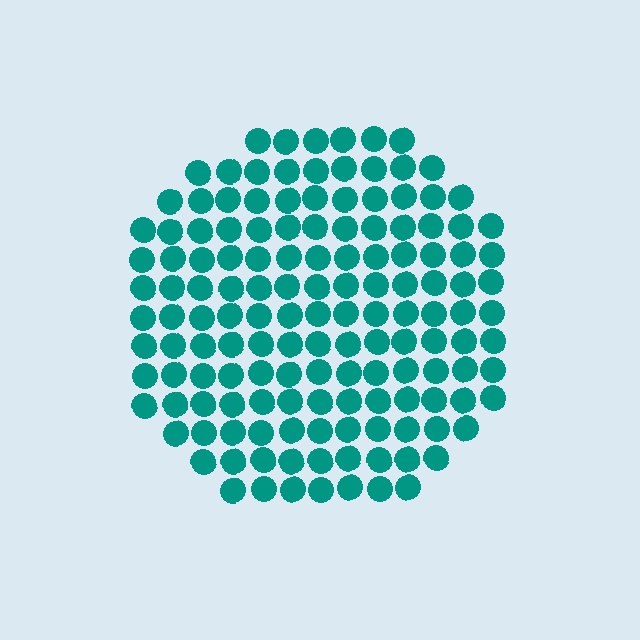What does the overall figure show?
The overall figure shows a circle.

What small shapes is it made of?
It is made of small circles.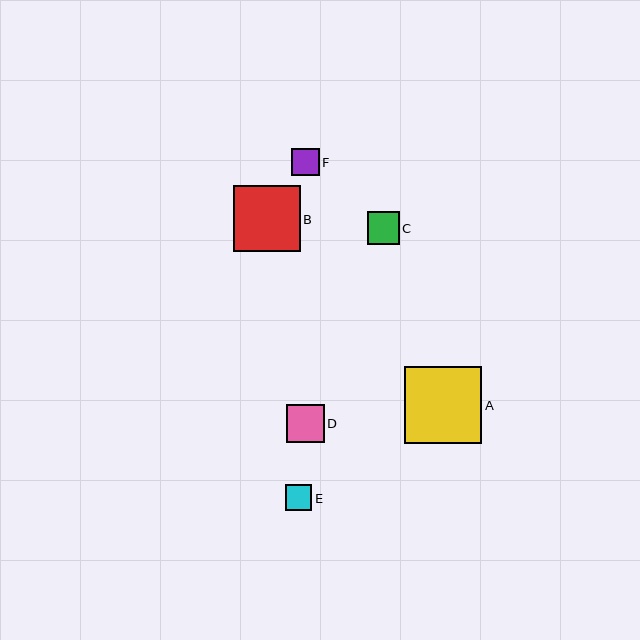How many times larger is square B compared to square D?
Square B is approximately 1.7 times the size of square D.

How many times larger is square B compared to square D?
Square B is approximately 1.7 times the size of square D.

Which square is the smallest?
Square E is the smallest with a size of approximately 27 pixels.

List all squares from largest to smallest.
From largest to smallest: A, B, D, C, F, E.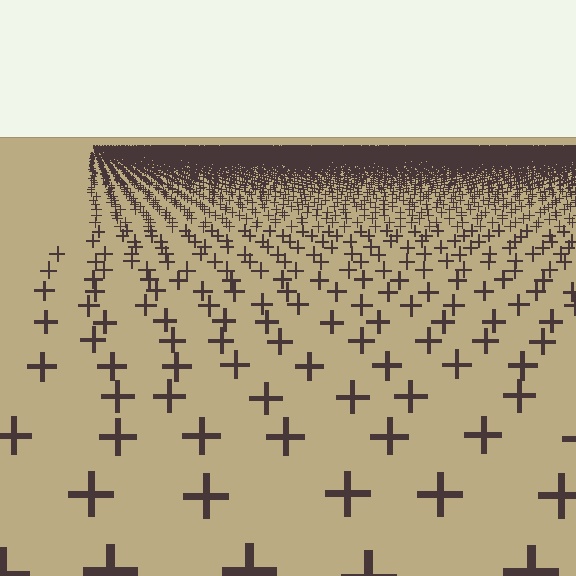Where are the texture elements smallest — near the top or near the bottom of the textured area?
Near the top.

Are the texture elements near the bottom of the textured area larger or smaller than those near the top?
Larger. Near the bottom, elements are closer to the viewer and appear at a bigger on-screen size.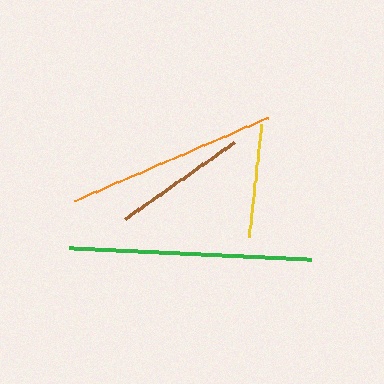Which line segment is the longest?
The green line is the longest at approximately 242 pixels.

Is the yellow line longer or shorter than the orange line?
The orange line is longer than the yellow line.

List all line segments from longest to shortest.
From longest to shortest: green, orange, brown, yellow.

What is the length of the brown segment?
The brown segment is approximately 135 pixels long.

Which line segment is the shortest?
The yellow line is the shortest at approximately 113 pixels.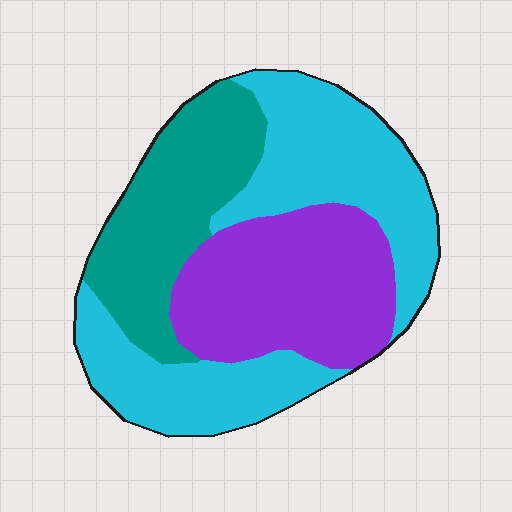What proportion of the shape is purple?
Purple covers around 30% of the shape.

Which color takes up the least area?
Teal, at roughly 25%.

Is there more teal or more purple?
Purple.